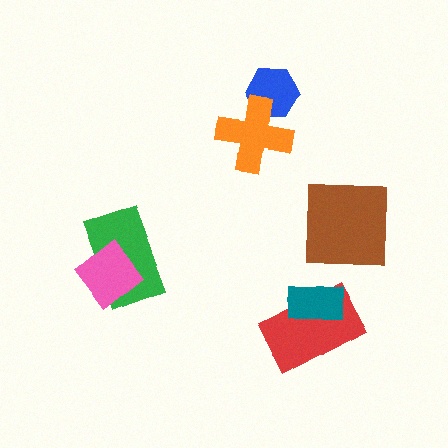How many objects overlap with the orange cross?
1 object overlaps with the orange cross.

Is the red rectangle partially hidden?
Yes, it is partially covered by another shape.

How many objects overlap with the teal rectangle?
1 object overlaps with the teal rectangle.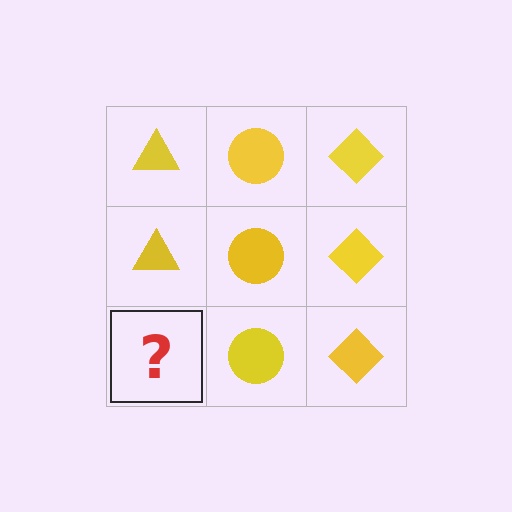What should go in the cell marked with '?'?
The missing cell should contain a yellow triangle.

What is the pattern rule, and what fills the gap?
The rule is that each column has a consistent shape. The gap should be filled with a yellow triangle.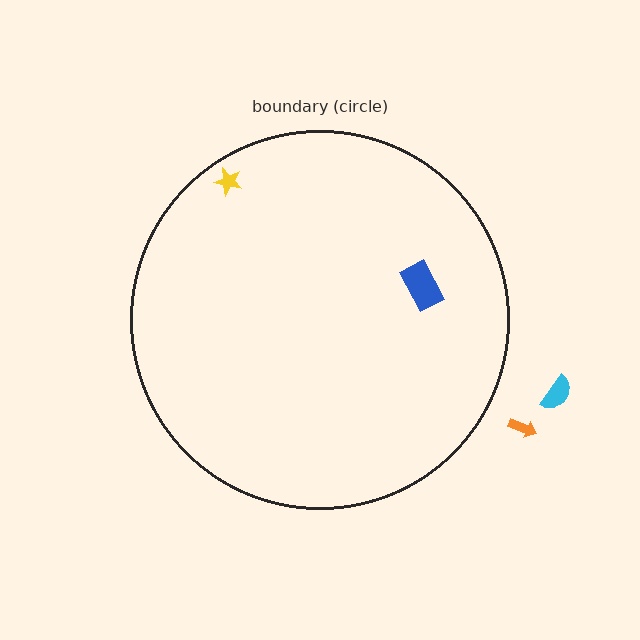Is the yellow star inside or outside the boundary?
Inside.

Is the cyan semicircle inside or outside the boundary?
Outside.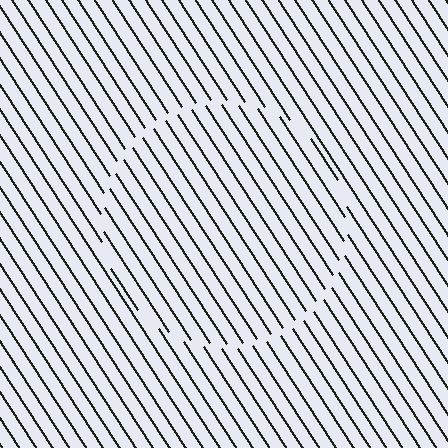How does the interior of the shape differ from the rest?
The interior of the shape contains the same grating, shifted by half a period — the contour is defined by the phase discontinuity where line-ends from the inner and outer gratings abut.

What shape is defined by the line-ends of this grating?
An illusory circle. The interior of the shape contains the same grating, shifted by half a period — the contour is defined by the phase discontinuity where line-ends from the inner and outer gratings abut.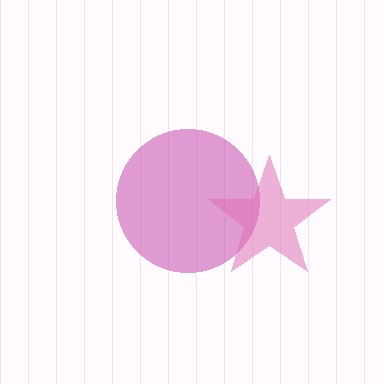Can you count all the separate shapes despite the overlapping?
Yes, there are 2 separate shapes.